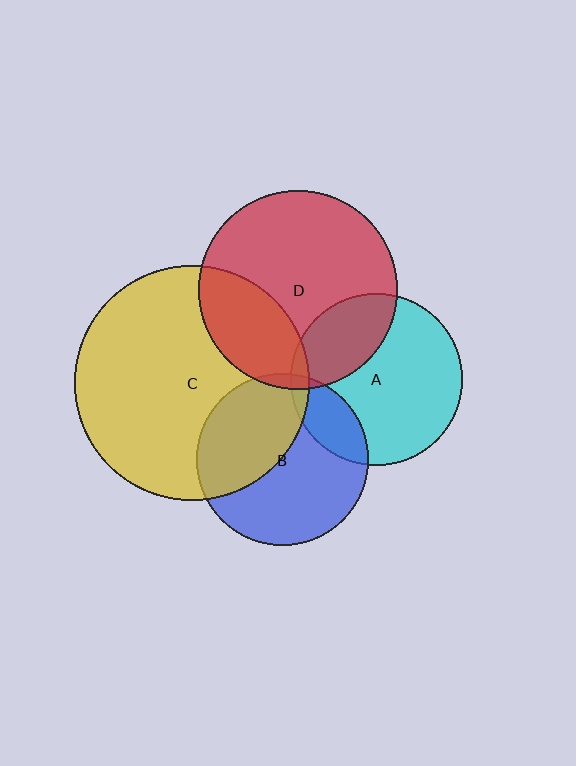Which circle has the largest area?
Circle C (yellow).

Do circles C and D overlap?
Yes.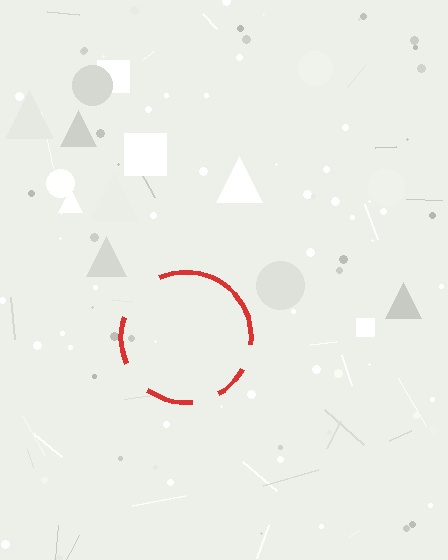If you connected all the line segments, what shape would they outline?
They would outline a circle.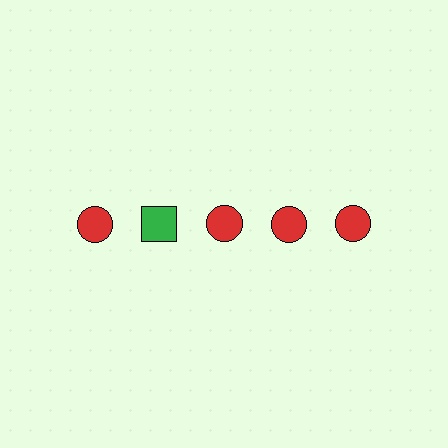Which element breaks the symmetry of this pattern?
The green square in the top row, second from left column breaks the symmetry. All other shapes are red circles.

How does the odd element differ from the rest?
It differs in both color (green instead of red) and shape (square instead of circle).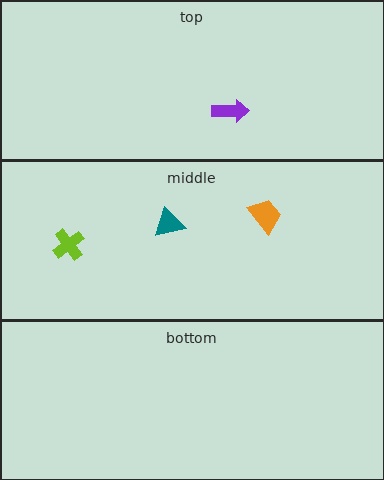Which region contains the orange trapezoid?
The middle region.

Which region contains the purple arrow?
The top region.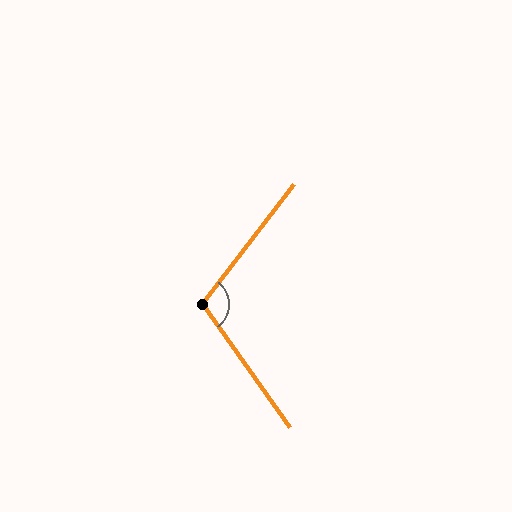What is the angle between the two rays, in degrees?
Approximately 107 degrees.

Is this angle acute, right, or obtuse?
It is obtuse.